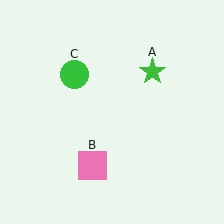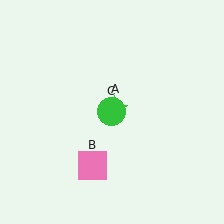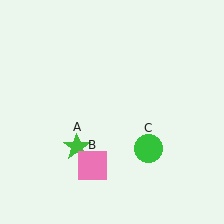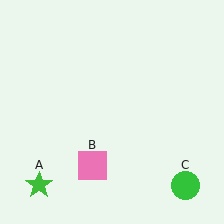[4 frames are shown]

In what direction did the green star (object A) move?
The green star (object A) moved down and to the left.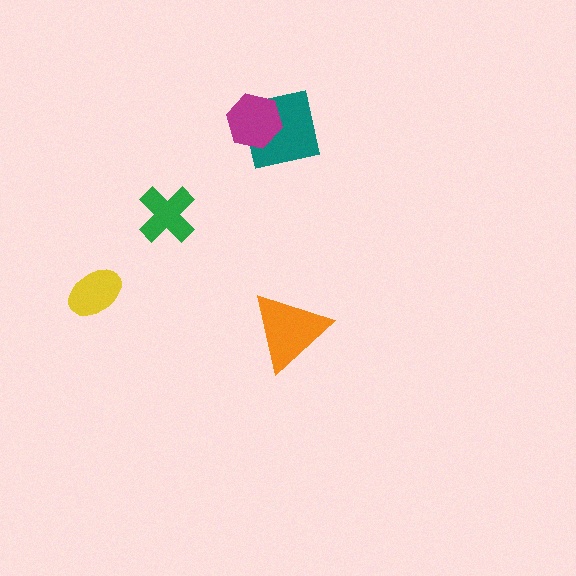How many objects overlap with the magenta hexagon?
1 object overlaps with the magenta hexagon.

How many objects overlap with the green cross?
0 objects overlap with the green cross.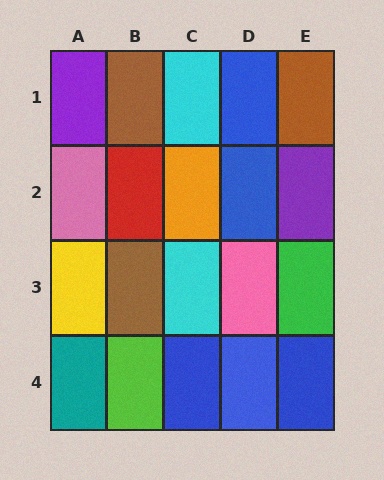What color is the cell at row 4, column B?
Lime.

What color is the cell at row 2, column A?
Pink.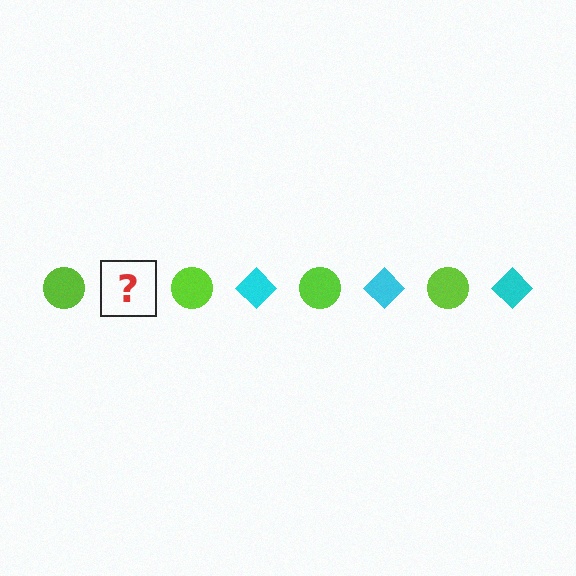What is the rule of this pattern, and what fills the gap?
The rule is that the pattern alternates between lime circle and cyan diamond. The gap should be filled with a cyan diamond.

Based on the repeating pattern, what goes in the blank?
The blank should be a cyan diamond.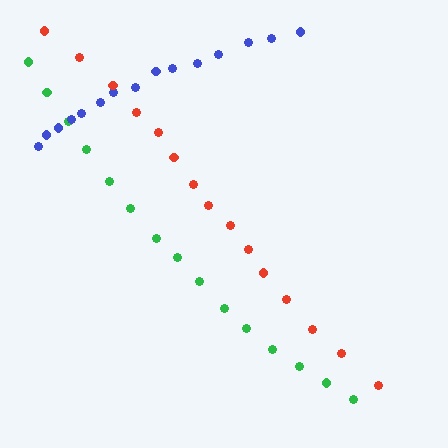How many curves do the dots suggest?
There are 3 distinct paths.